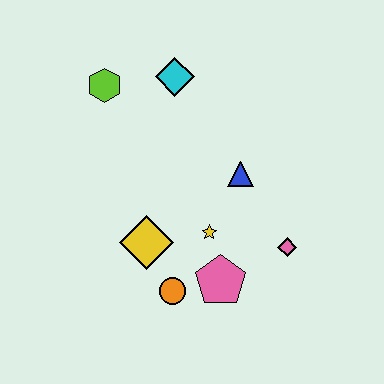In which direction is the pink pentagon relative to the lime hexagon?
The pink pentagon is below the lime hexagon.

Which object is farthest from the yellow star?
The lime hexagon is farthest from the yellow star.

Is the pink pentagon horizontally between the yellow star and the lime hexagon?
No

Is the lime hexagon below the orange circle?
No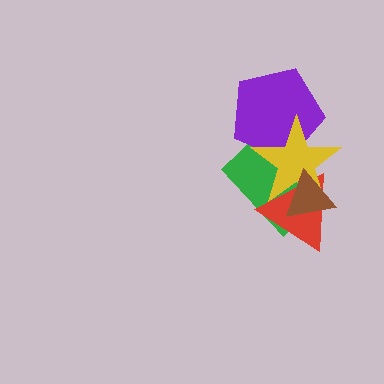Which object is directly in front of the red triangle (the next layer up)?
The yellow star is directly in front of the red triangle.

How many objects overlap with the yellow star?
4 objects overlap with the yellow star.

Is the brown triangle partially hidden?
No, no other shape covers it.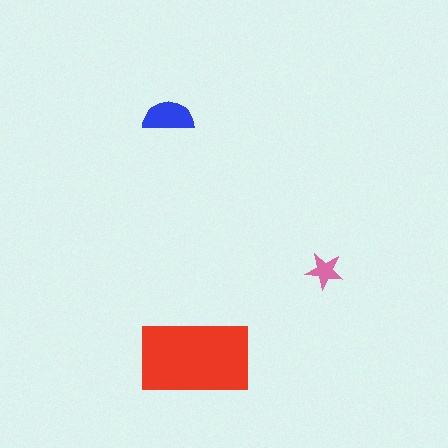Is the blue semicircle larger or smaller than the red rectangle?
Smaller.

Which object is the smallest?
The pink star.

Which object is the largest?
The red rectangle.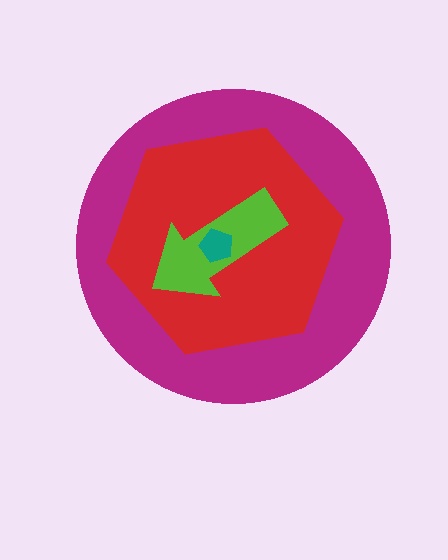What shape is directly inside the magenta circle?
The red hexagon.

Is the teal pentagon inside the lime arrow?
Yes.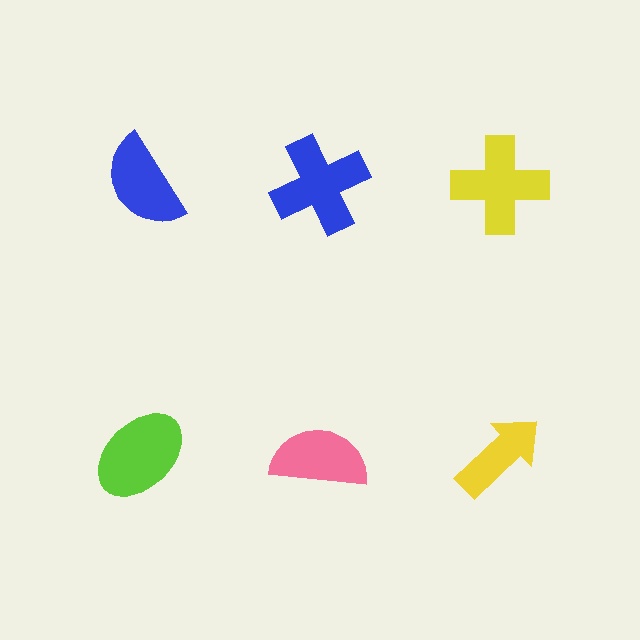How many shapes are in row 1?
3 shapes.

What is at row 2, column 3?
A yellow arrow.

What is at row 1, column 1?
A blue semicircle.